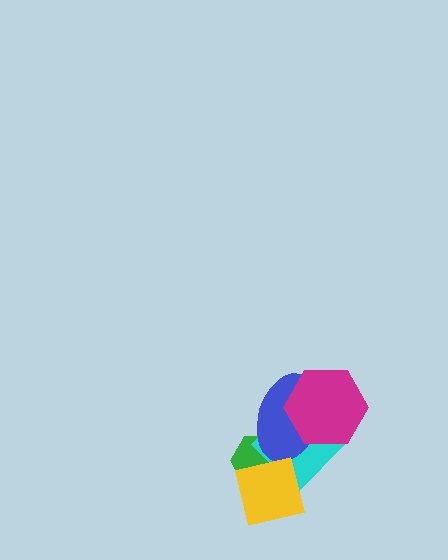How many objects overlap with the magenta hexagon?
2 objects overlap with the magenta hexagon.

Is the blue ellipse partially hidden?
Yes, it is partially covered by another shape.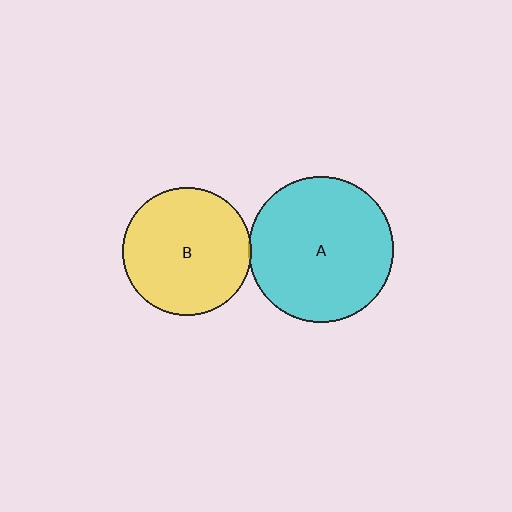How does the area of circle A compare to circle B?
Approximately 1.3 times.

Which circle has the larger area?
Circle A (cyan).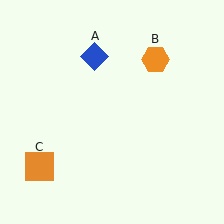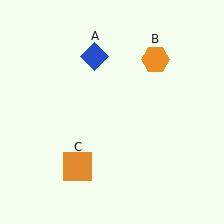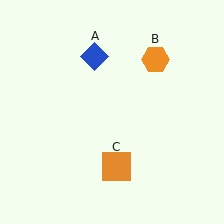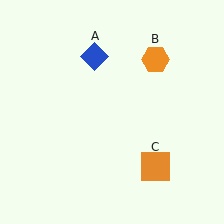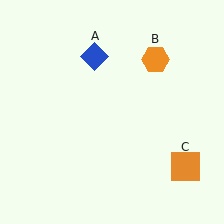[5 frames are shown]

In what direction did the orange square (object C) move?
The orange square (object C) moved right.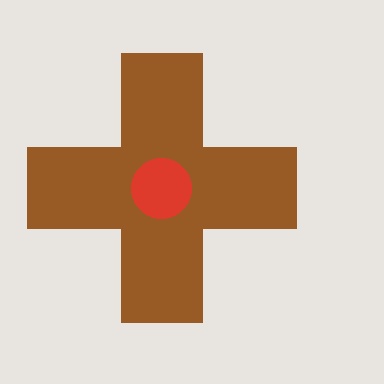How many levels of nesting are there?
2.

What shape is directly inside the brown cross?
The red circle.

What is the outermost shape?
The brown cross.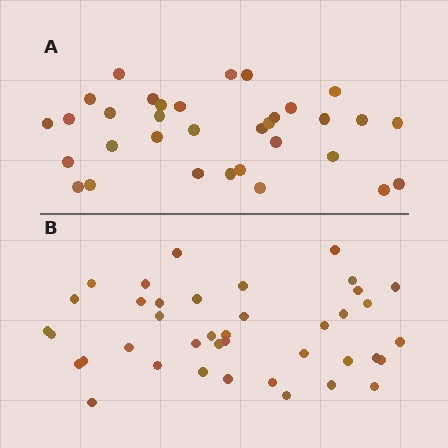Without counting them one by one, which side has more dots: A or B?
Region B (the bottom region) has more dots.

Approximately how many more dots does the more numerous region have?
Region B has roughly 8 or so more dots than region A.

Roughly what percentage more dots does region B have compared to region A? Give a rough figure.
About 20% more.